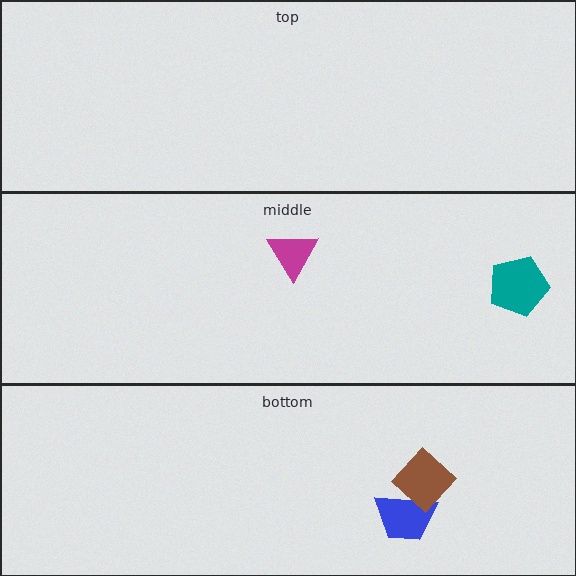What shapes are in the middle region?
The magenta triangle, the teal pentagon.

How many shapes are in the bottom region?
2.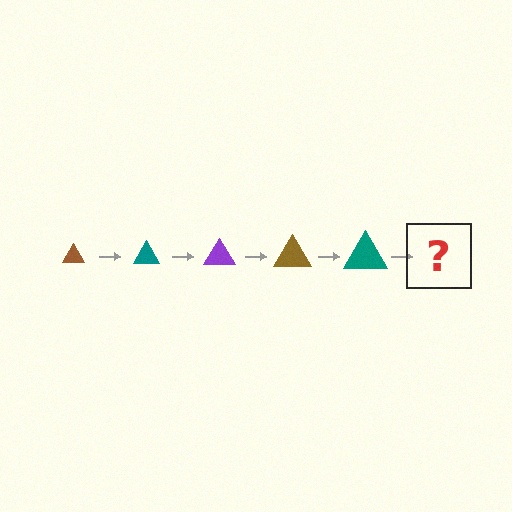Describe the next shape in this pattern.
It should be a purple triangle, larger than the previous one.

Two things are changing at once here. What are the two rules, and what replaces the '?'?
The two rules are that the triangle grows larger each step and the color cycles through brown, teal, and purple. The '?' should be a purple triangle, larger than the previous one.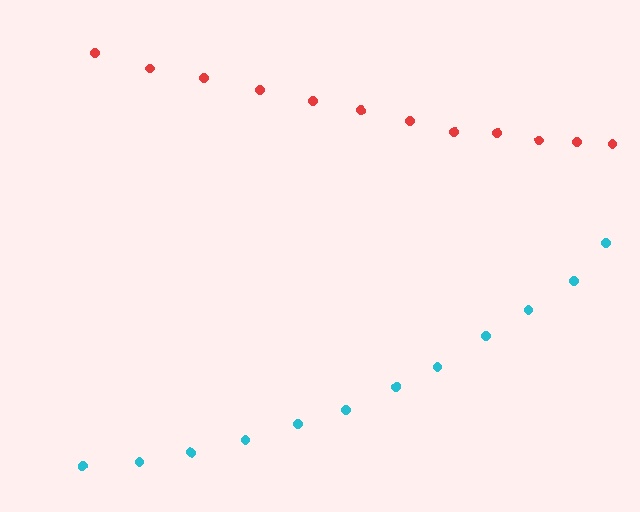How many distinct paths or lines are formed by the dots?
There are 2 distinct paths.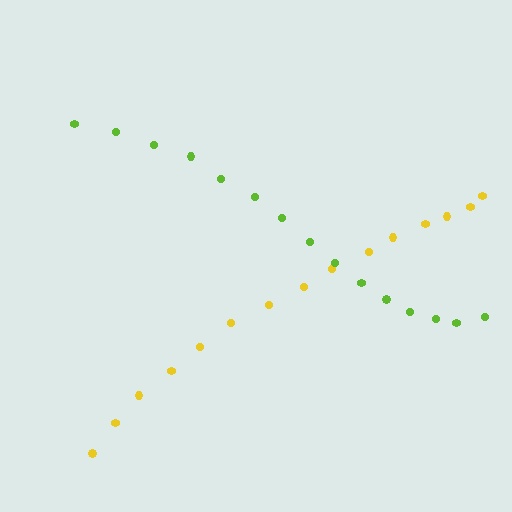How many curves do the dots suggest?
There are 2 distinct paths.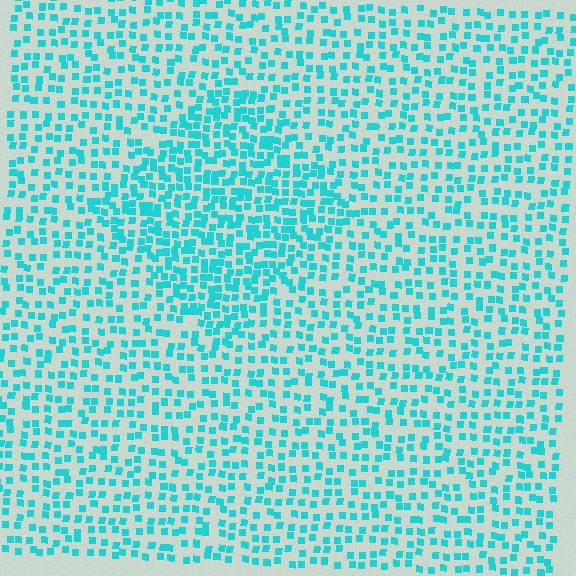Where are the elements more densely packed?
The elements are more densely packed inside the diamond boundary.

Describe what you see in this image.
The image contains small cyan elements arranged at two different densities. A diamond-shaped region is visible where the elements are more densely packed than the surrounding area.